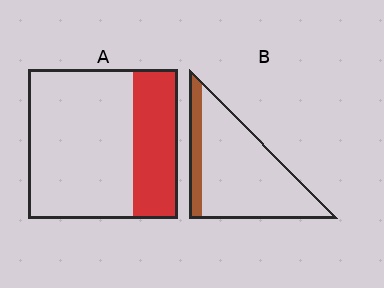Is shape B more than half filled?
No.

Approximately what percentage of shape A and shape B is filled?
A is approximately 30% and B is approximately 15%.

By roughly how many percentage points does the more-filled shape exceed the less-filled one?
By roughly 15 percentage points (A over B).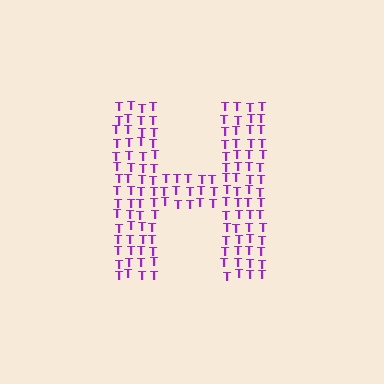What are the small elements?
The small elements are letter T's.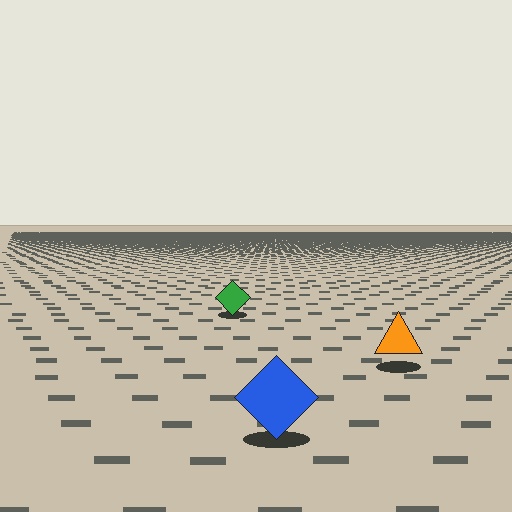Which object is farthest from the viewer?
The green diamond is farthest from the viewer. It appears smaller and the ground texture around it is denser.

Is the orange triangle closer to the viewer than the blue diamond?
No. The blue diamond is closer — you can tell from the texture gradient: the ground texture is coarser near it.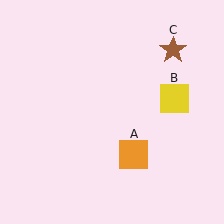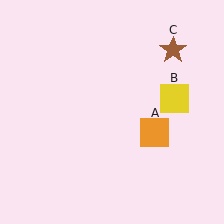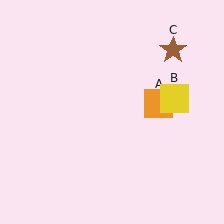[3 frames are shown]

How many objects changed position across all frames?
1 object changed position: orange square (object A).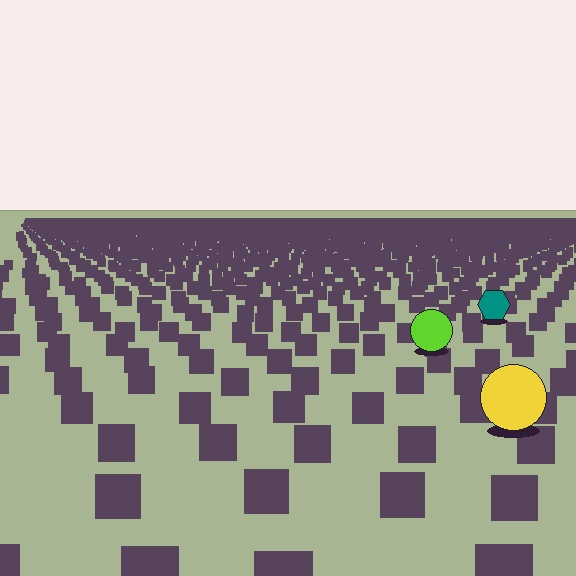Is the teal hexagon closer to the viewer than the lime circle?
No. The lime circle is closer — you can tell from the texture gradient: the ground texture is coarser near it.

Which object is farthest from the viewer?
The teal hexagon is farthest from the viewer. It appears smaller and the ground texture around it is denser.